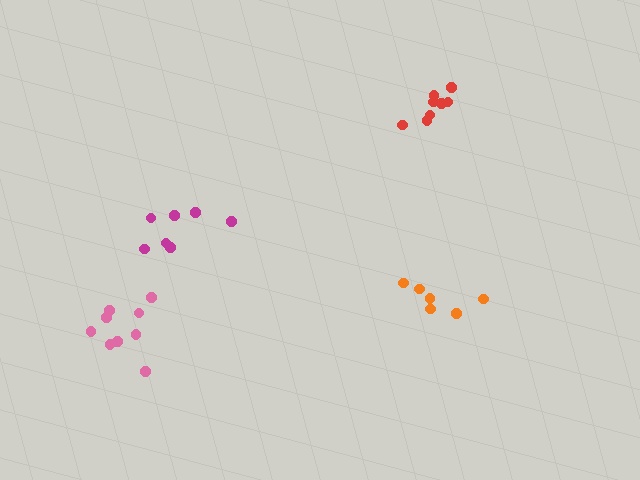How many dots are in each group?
Group 1: 8 dots, Group 2: 6 dots, Group 3: 9 dots, Group 4: 7 dots (30 total).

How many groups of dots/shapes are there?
There are 4 groups.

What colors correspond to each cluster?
The clusters are colored: red, orange, pink, magenta.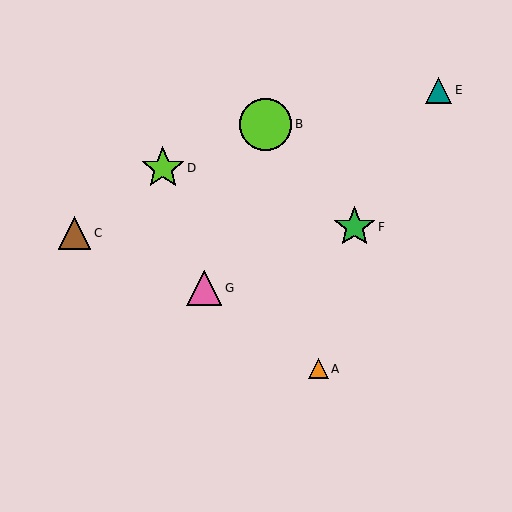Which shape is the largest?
The lime circle (labeled B) is the largest.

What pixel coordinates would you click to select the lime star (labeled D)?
Click at (163, 168) to select the lime star D.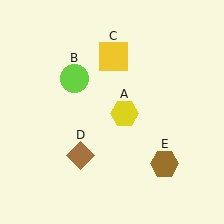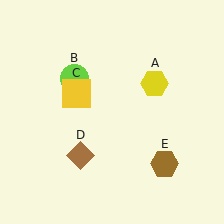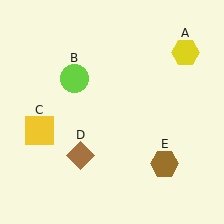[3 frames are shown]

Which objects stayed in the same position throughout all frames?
Lime circle (object B) and brown diamond (object D) and brown hexagon (object E) remained stationary.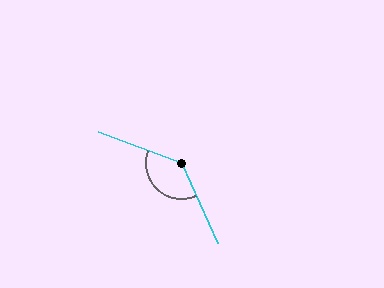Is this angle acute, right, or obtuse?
It is obtuse.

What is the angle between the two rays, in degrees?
Approximately 134 degrees.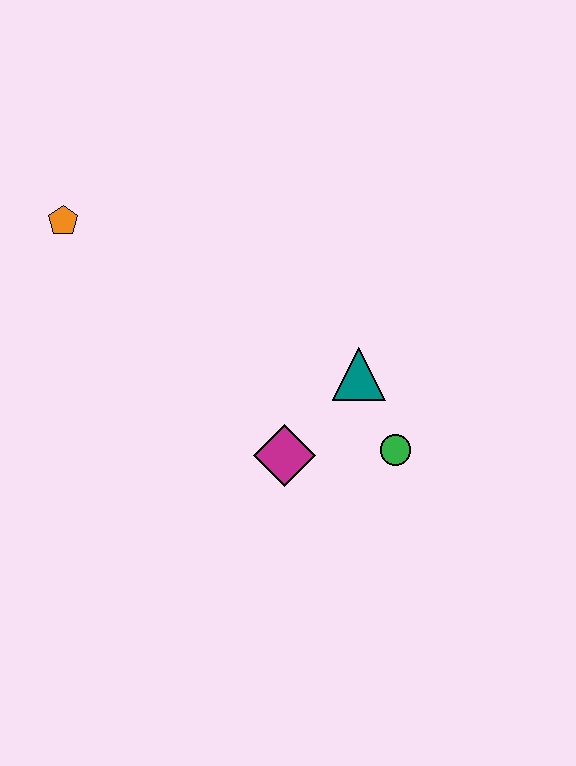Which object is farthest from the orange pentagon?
The green circle is farthest from the orange pentagon.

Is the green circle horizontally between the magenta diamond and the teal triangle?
No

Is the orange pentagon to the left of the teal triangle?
Yes